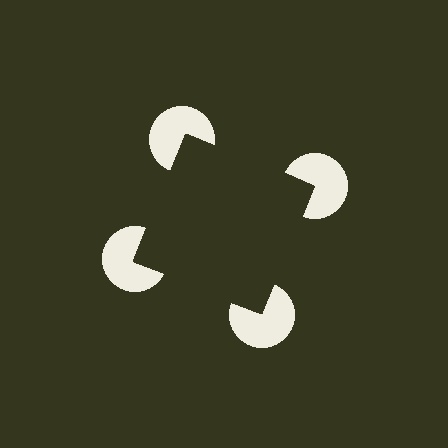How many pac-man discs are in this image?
There are 4 — one at each vertex of the illusory square.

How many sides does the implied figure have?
4 sides.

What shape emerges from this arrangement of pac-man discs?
An illusory square — its edges are inferred from the aligned wedge cuts in the pac-man discs, not physically drawn.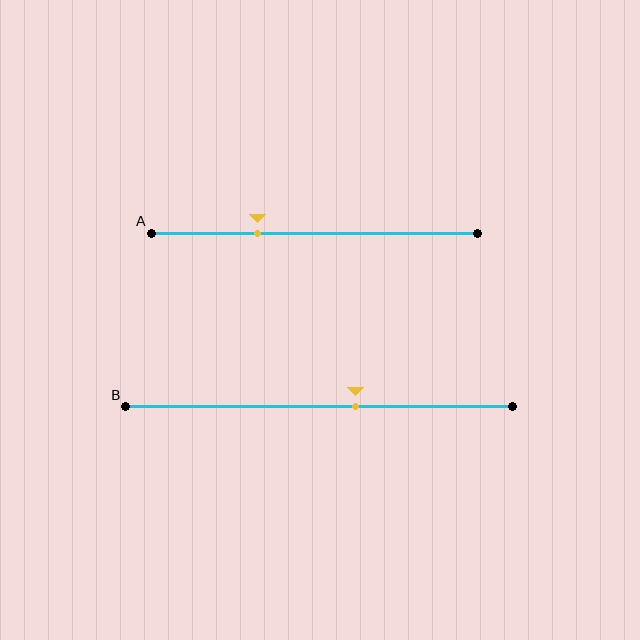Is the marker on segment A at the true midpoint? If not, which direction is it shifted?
No, the marker on segment A is shifted to the left by about 18% of the segment length.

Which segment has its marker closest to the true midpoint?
Segment B has its marker closest to the true midpoint.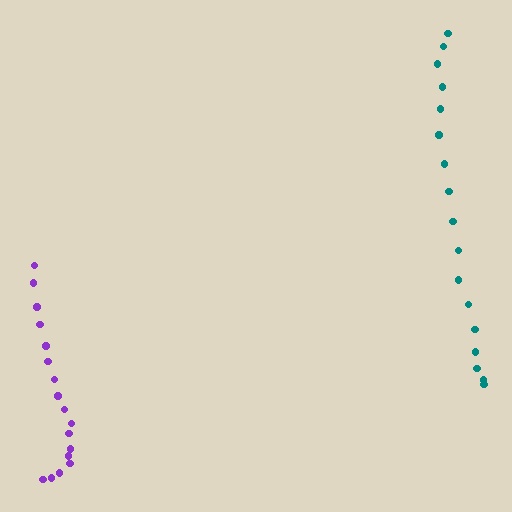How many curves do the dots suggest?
There are 2 distinct paths.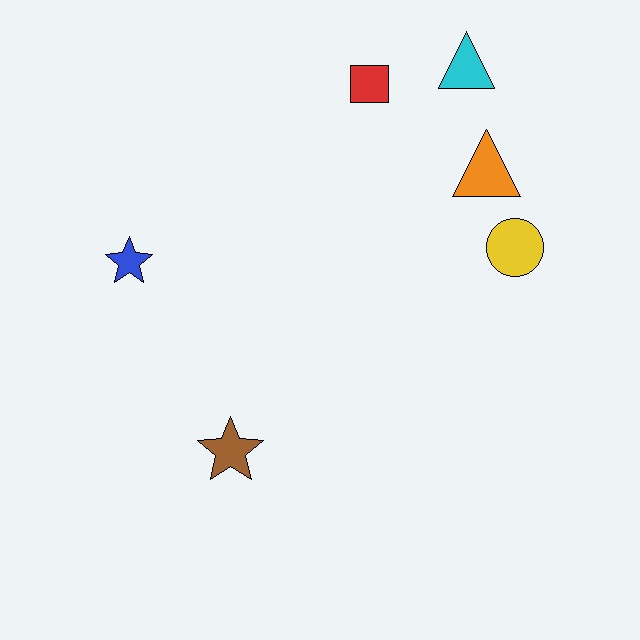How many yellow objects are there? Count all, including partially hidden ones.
There is 1 yellow object.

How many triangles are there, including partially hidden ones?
There are 2 triangles.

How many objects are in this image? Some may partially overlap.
There are 6 objects.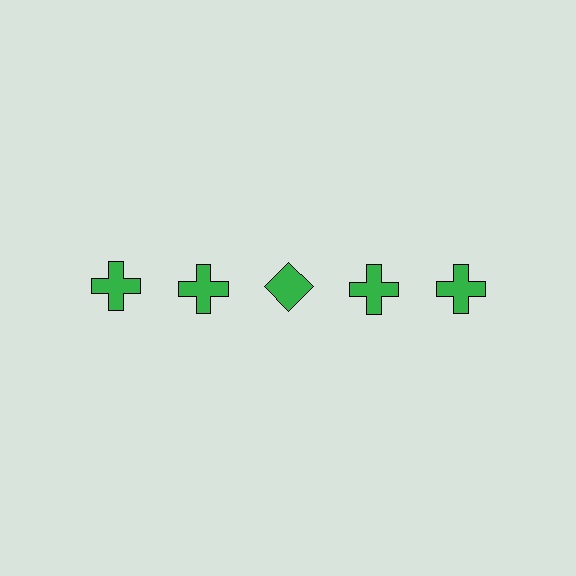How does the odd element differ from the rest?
It has a different shape: diamond instead of cross.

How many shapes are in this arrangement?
There are 5 shapes arranged in a grid pattern.